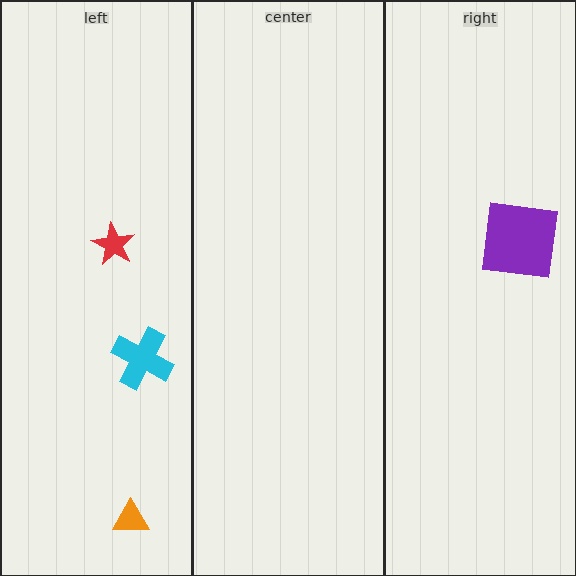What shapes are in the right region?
The purple square.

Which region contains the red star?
The left region.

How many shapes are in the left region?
3.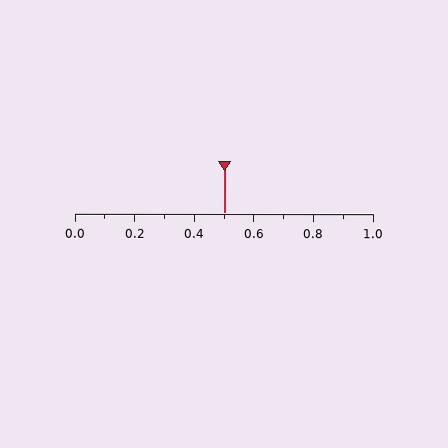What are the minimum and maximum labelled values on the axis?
The axis runs from 0.0 to 1.0.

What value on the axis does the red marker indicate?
The marker indicates approximately 0.5.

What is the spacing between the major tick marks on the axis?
The major ticks are spaced 0.2 apart.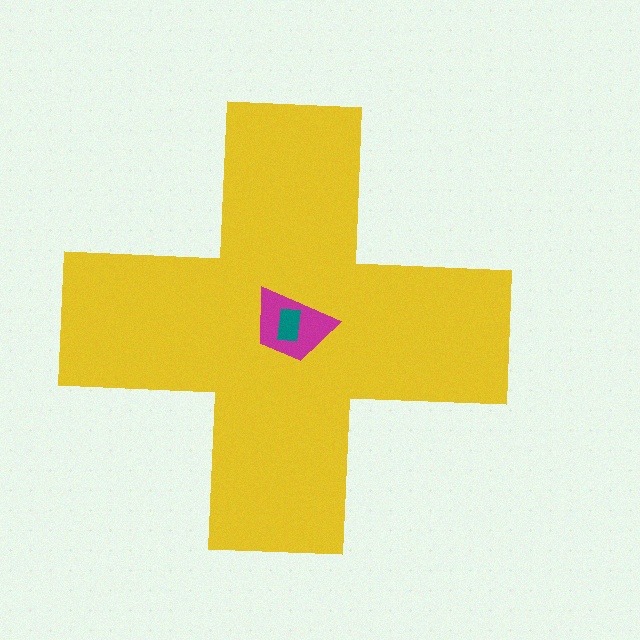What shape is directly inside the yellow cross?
The magenta trapezoid.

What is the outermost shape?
The yellow cross.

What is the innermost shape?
The teal rectangle.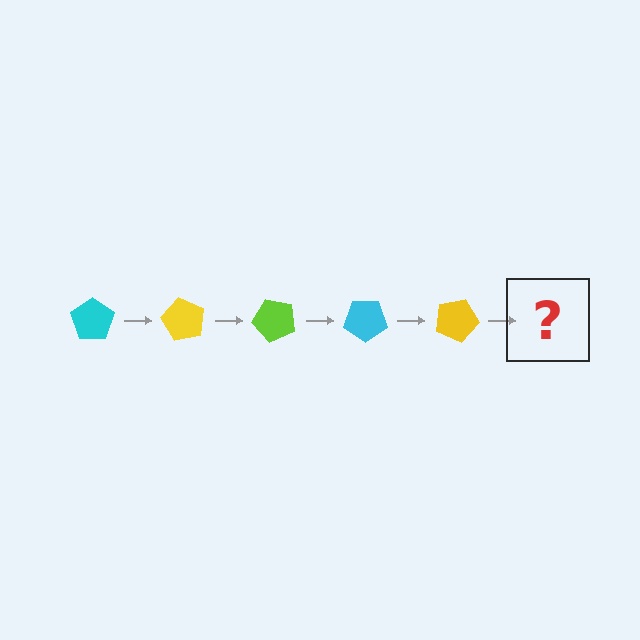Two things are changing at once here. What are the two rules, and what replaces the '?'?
The two rules are that it rotates 60 degrees each step and the color cycles through cyan, yellow, and lime. The '?' should be a lime pentagon, rotated 300 degrees from the start.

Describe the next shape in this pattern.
It should be a lime pentagon, rotated 300 degrees from the start.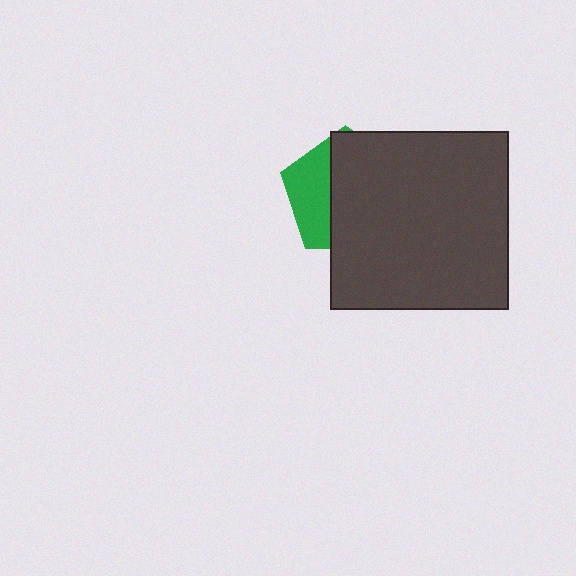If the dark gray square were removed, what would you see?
You would see the complete green pentagon.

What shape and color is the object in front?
The object in front is a dark gray square.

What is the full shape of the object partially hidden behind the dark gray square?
The partially hidden object is a green pentagon.